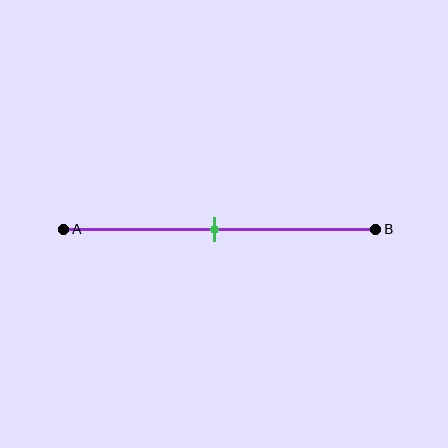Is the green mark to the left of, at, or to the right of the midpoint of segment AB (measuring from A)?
The green mark is approximately at the midpoint of segment AB.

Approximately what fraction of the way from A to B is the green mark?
The green mark is approximately 50% of the way from A to B.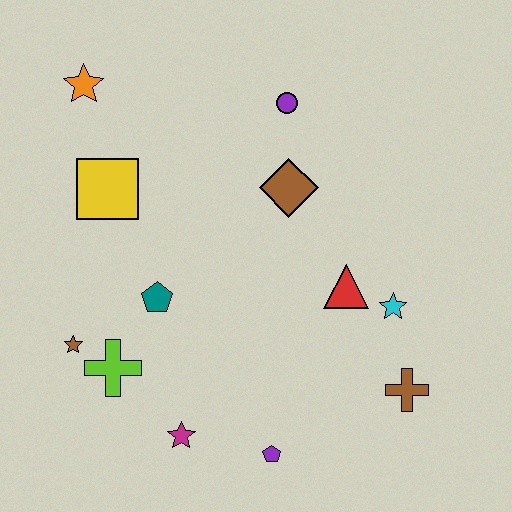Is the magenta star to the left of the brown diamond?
Yes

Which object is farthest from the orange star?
The brown cross is farthest from the orange star.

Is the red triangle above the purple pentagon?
Yes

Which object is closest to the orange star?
The yellow square is closest to the orange star.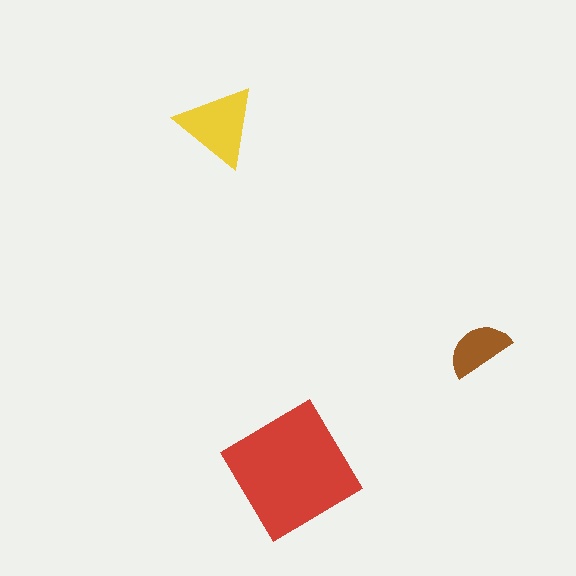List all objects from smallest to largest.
The brown semicircle, the yellow triangle, the red diamond.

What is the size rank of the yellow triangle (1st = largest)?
2nd.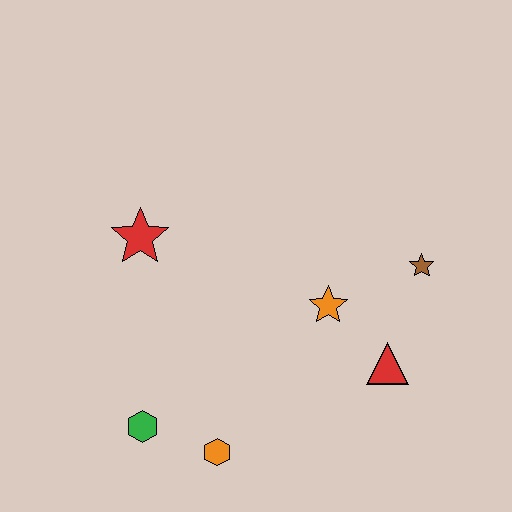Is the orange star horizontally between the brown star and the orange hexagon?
Yes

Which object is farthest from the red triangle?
The red star is farthest from the red triangle.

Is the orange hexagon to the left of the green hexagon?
No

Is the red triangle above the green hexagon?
Yes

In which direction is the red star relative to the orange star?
The red star is to the left of the orange star.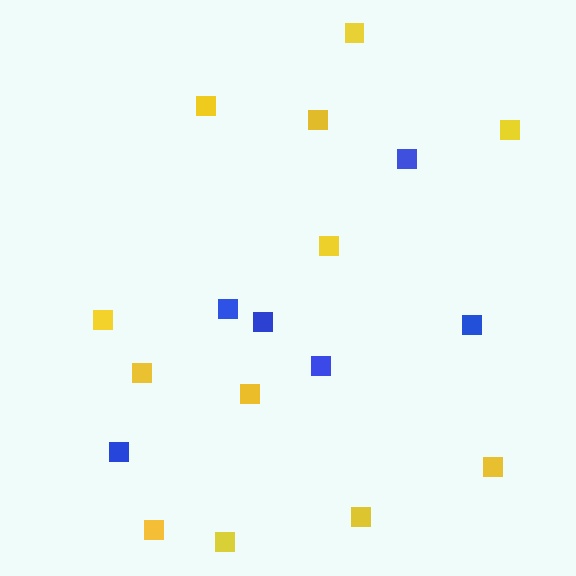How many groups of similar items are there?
There are 2 groups: one group of yellow squares (12) and one group of blue squares (6).